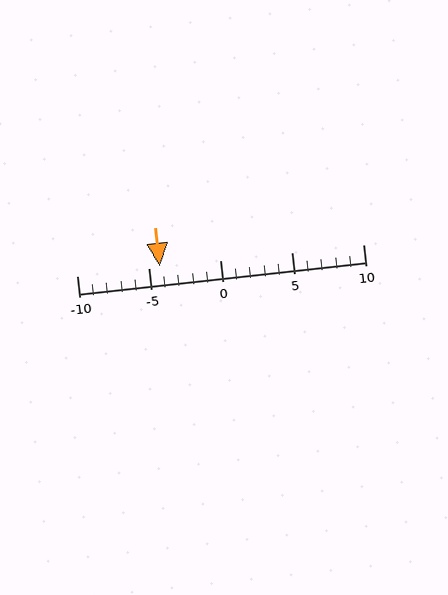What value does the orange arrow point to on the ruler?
The orange arrow points to approximately -4.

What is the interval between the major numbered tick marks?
The major tick marks are spaced 5 units apart.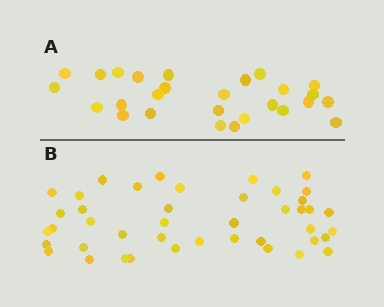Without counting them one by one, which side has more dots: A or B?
Region B (the bottom region) has more dots.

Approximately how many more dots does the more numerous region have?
Region B has approximately 15 more dots than region A.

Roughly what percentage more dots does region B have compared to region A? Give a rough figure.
About 60% more.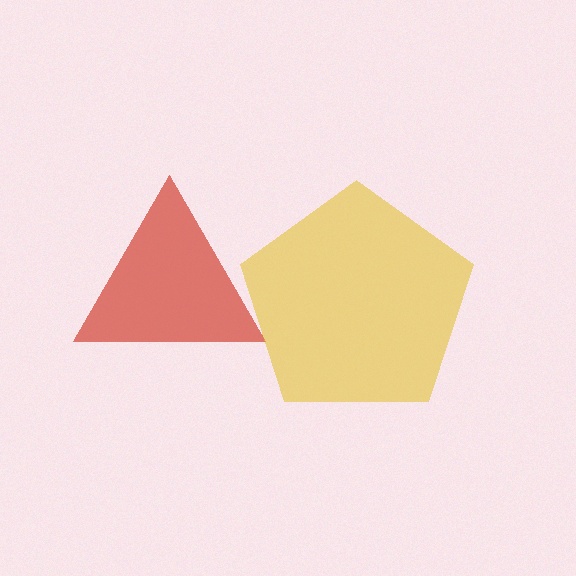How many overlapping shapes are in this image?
There are 2 overlapping shapes in the image.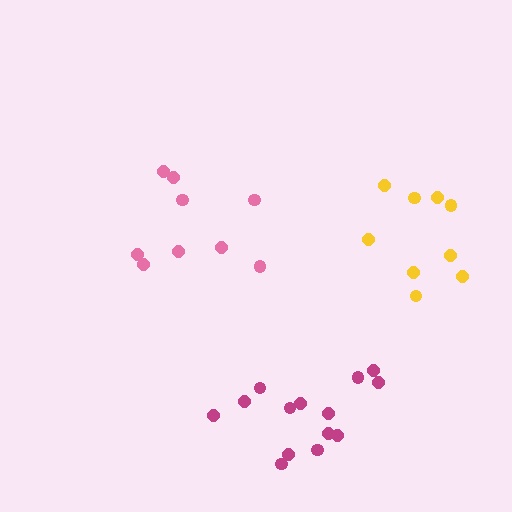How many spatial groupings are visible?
There are 3 spatial groupings.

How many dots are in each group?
Group 1: 9 dots, Group 2: 9 dots, Group 3: 14 dots (32 total).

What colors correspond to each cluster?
The clusters are colored: pink, yellow, magenta.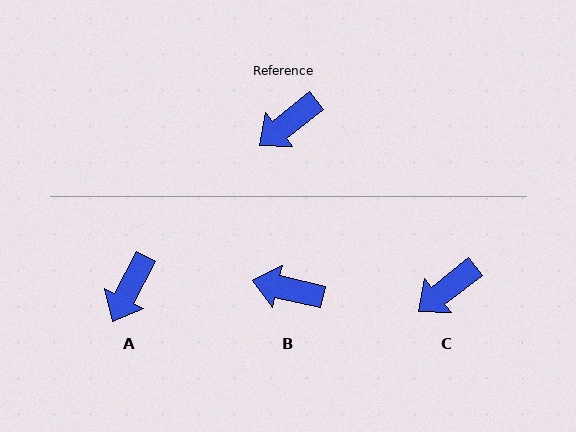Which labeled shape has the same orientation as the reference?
C.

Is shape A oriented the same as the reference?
No, it is off by about 24 degrees.